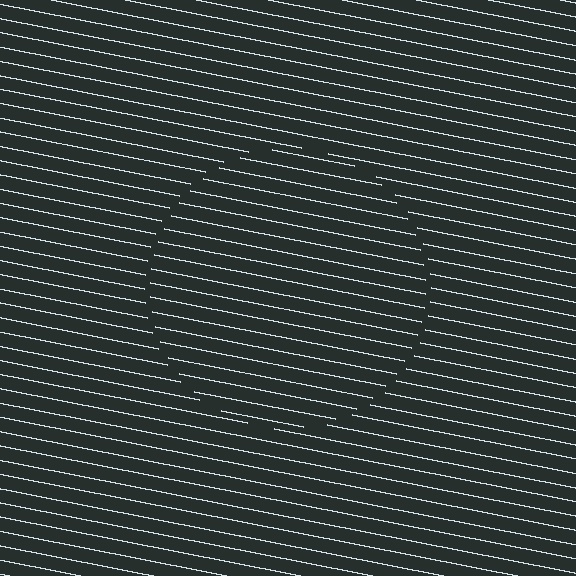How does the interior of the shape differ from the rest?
The interior of the shape contains the same grating, shifted by half a period — the contour is defined by the phase discontinuity where line-ends from the inner and outer gratings abut.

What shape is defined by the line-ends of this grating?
An illusory circle. The interior of the shape contains the same grating, shifted by half a period — the contour is defined by the phase discontinuity where line-ends from the inner and outer gratings abut.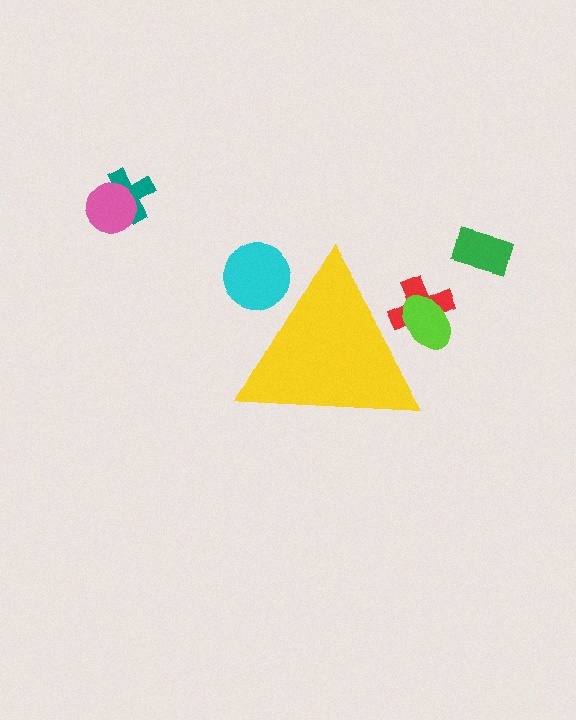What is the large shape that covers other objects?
A yellow triangle.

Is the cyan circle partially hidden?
Yes, the cyan circle is partially hidden behind the yellow triangle.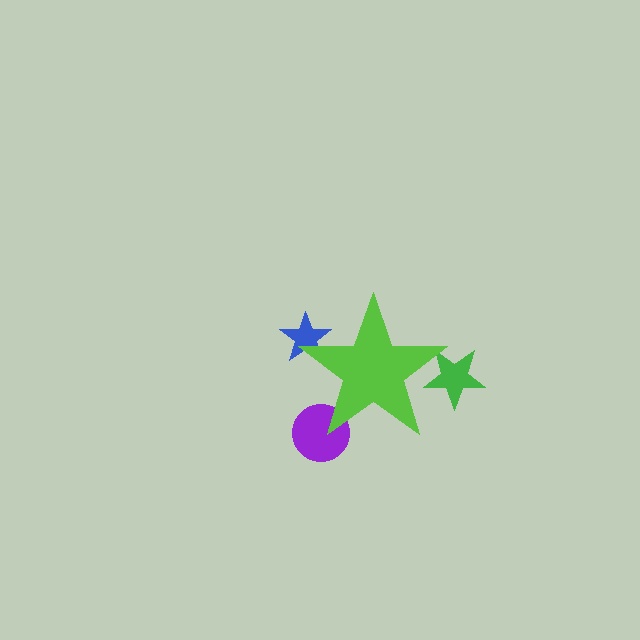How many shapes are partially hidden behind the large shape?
3 shapes are partially hidden.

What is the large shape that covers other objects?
A lime star.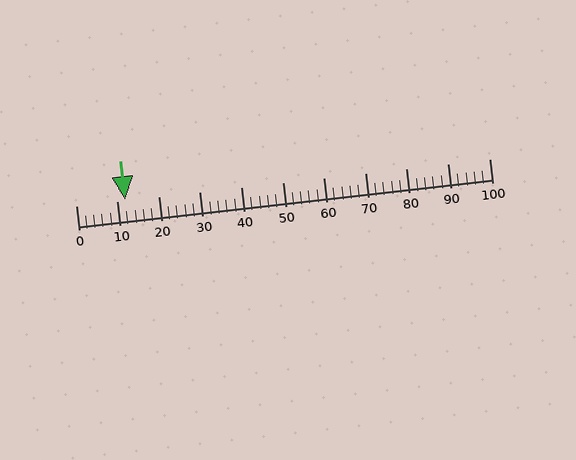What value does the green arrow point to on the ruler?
The green arrow points to approximately 12.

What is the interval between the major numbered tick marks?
The major tick marks are spaced 10 units apart.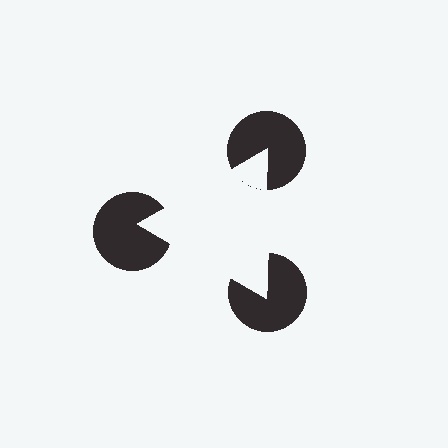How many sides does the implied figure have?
3 sides.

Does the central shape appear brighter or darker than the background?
It typically appears slightly brighter than the background, even though no actual brightness change is drawn.